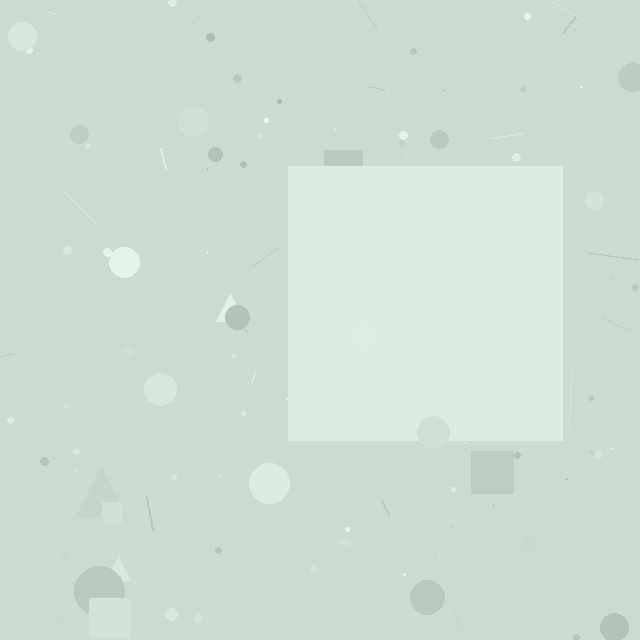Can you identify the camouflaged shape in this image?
The camouflaged shape is a square.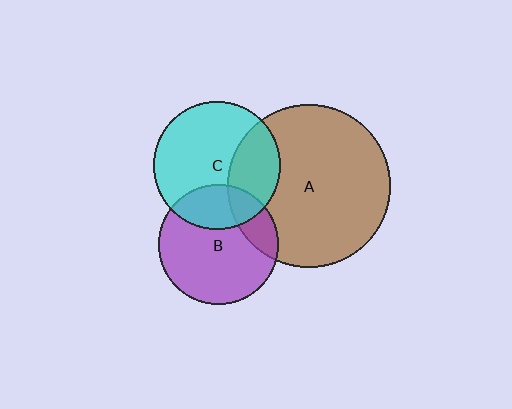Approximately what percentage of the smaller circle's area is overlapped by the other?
Approximately 30%.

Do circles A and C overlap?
Yes.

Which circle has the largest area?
Circle A (brown).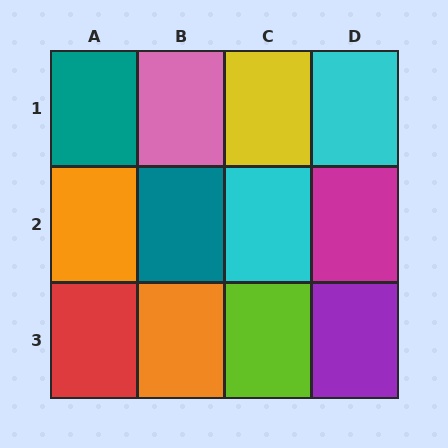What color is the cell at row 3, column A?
Red.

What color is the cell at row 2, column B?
Teal.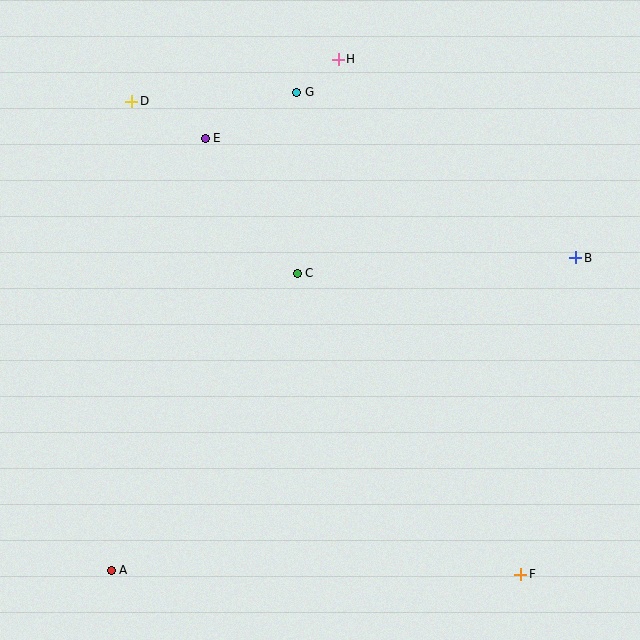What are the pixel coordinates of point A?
Point A is at (111, 570).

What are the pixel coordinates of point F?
Point F is at (521, 574).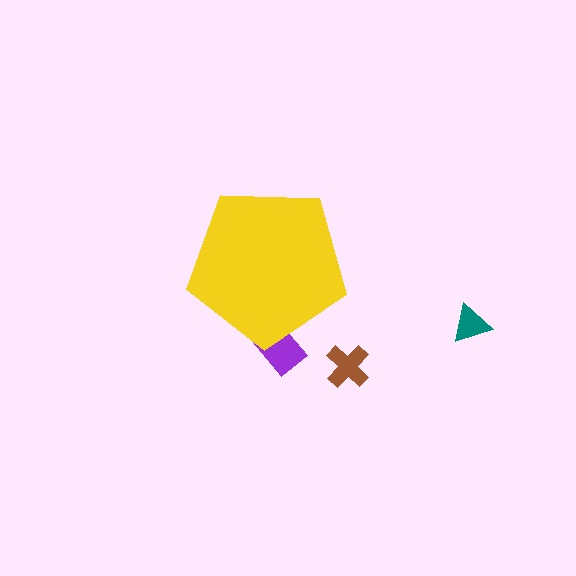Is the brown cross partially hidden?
No, the brown cross is fully visible.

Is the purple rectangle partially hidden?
Yes, the purple rectangle is partially hidden behind the yellow pentagon.